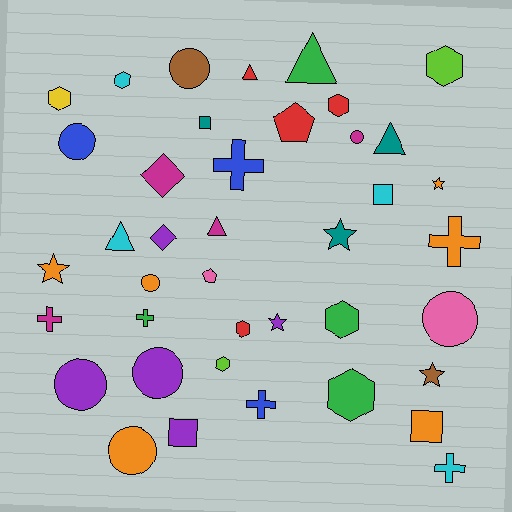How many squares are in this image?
There are 4 squares.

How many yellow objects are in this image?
There is 1 yellow object.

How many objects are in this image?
There are 40 objects.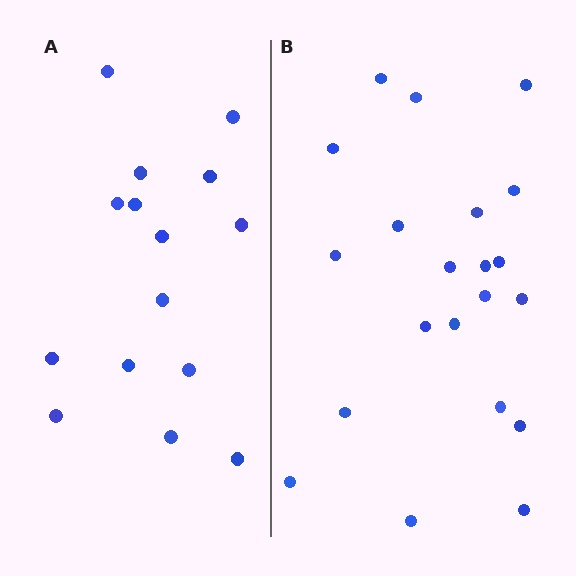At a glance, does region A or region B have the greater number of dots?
Region B (the right region) has more dots.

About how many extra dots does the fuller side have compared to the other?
Region B has about 6 more dots than region A.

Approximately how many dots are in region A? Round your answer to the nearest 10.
About 20 dots. (The exact count is 15, which rounds to 20.)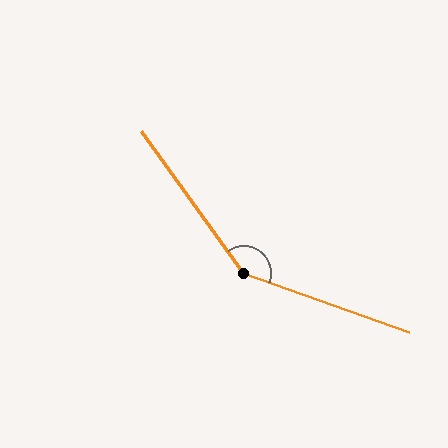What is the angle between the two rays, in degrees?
Approximately 145 degrees.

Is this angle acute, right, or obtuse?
It is obtuse.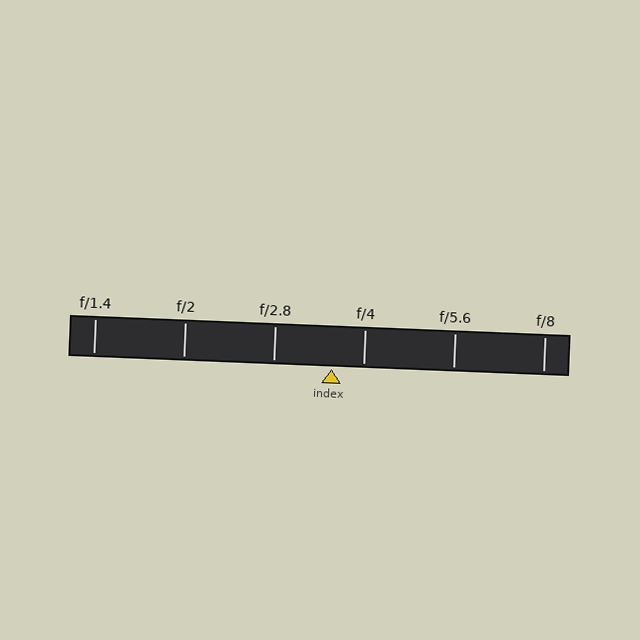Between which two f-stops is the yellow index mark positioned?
The index mark is between f/2.8 and f/4.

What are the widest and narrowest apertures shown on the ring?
The widest aperture shown is f/1.4 and the narrowest is f/8.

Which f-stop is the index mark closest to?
The index mark is closest to f/4.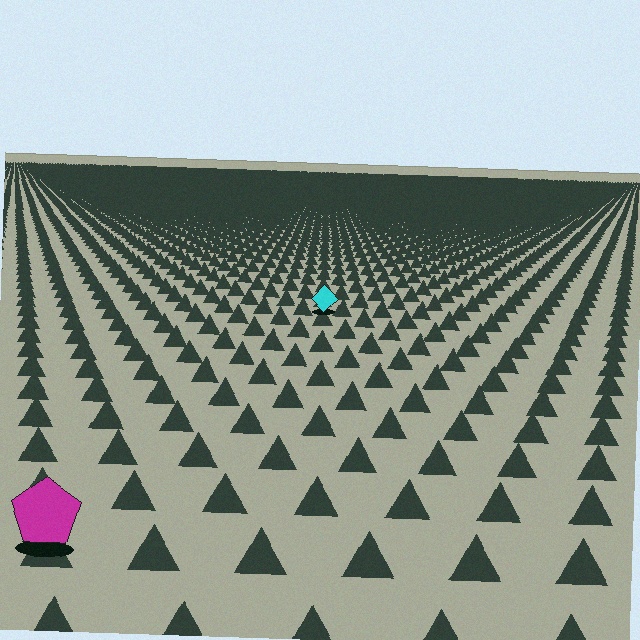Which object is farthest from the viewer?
The cyan diamond is farthest from the viewer. It appears smaller and the ground texture around it is denser.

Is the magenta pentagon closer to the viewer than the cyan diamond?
Yes. The magenta pentagon is closer — you can tell from the texture gradient: the ground texture is coarser near it.